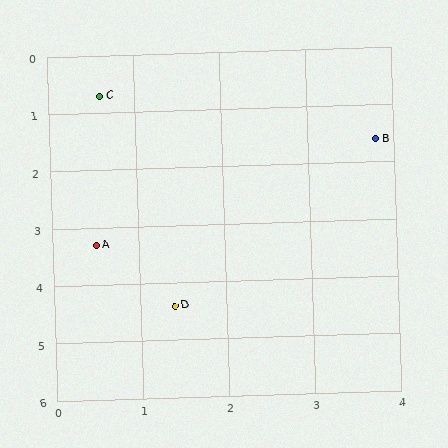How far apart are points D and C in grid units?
Points D and C are about 3.8 grid units apart.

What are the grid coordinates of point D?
Point D is at approximately (1.4, 4.4).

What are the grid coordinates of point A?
Point A is at approximately (0.5, 3.3).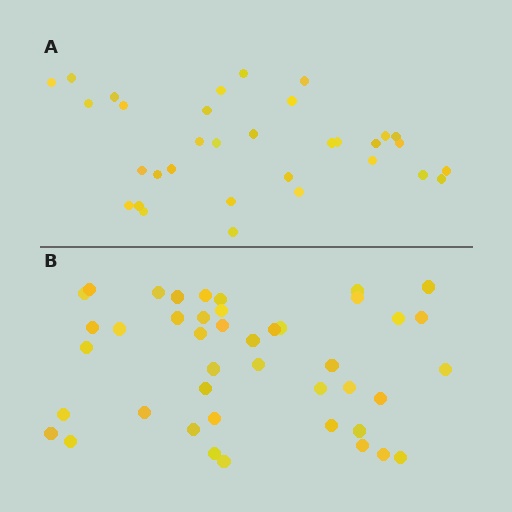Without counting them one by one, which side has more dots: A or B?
Region B (the bottom region) has more dots.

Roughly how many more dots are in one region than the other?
Region B has roughly 10 or so more dots than region A.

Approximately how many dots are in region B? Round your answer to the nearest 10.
About 40 dots. (The exact count is 43, which rounds to 40.)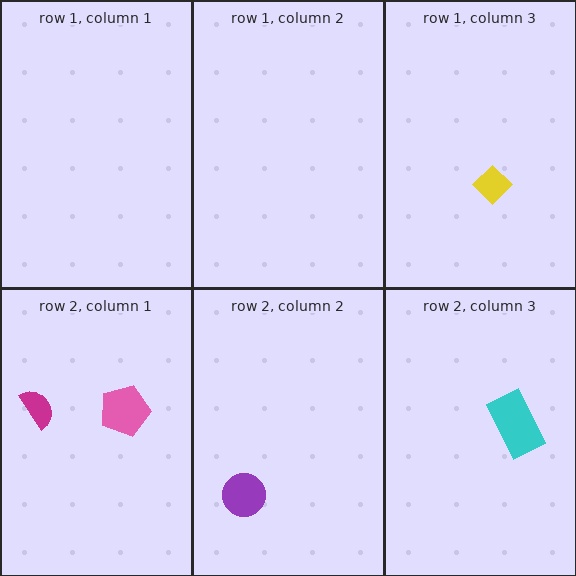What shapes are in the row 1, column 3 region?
The yellow diamond.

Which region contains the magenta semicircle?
The row 2, column 1 region.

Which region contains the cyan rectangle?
The row 2, column 3 region.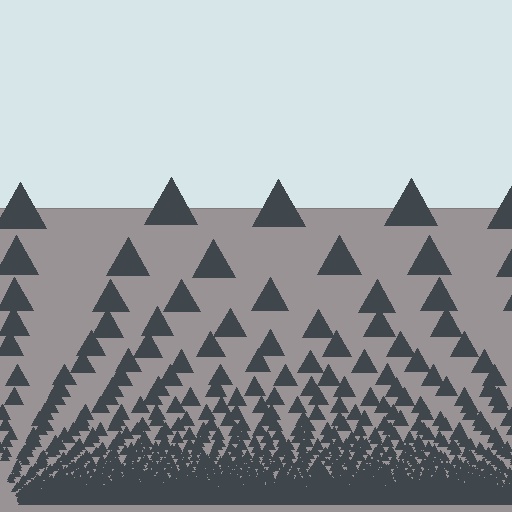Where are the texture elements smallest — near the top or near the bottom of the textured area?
Near the bottom.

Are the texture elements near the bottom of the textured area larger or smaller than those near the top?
Smaller. The gradient is inverted — elements near the bottom are smaller and denser.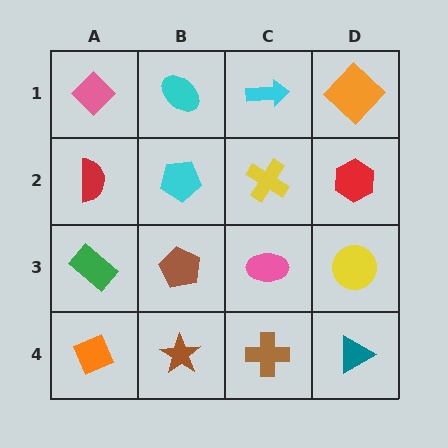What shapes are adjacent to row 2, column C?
A cyan arrow (row 1, column C), a pink ellipse (row 3, column C), a cyan pentagon (row 2, column B), a red hexagon (row 2, column D).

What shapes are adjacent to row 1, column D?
A red hexagon (row 2, column D), a cyan arrow (row 1, column C).